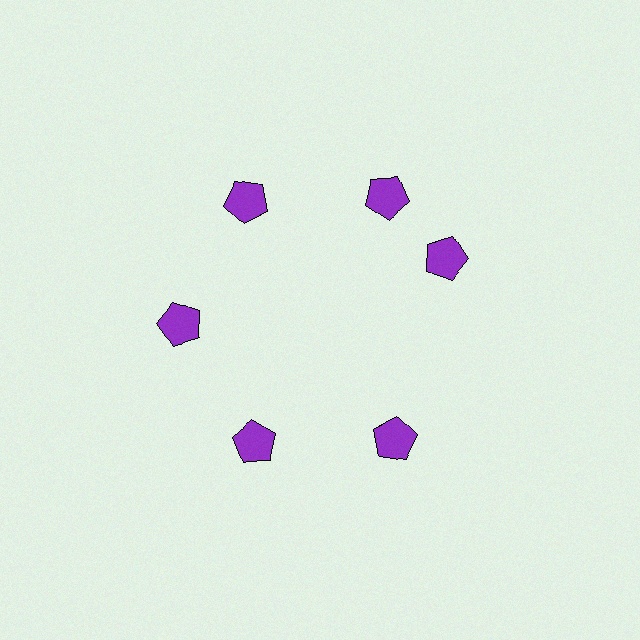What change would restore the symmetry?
The symmetry would be restored by rotating it back into even spacing with its neighbors so that all 6 pentagons sit at equal angles and equal distance from the center.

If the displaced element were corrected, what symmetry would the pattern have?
It would have 6-fold rotational symmetry — the pattern would map onto itself every 60 degrees.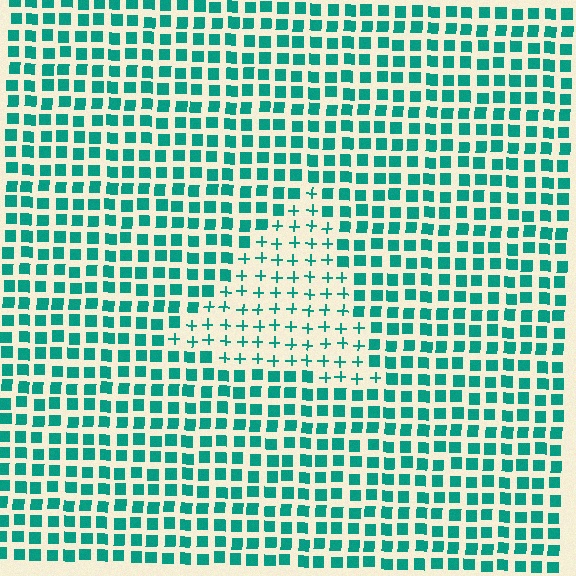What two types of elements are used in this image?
The image uses plus signs inside the triangle region and squares outside it.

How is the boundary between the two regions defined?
The boundary is defined by a change in element shape: plus signs inside vs. squares outside. All elements share the same color and spacing.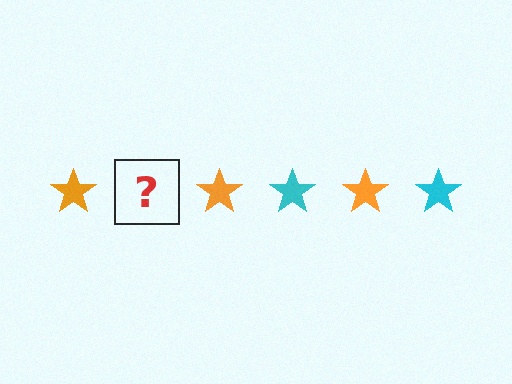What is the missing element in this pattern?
The missing element is a cyan star.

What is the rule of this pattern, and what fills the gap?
The rule is that the pattern cycles through orange, cyan stars. The gap should be filled with a cyan star.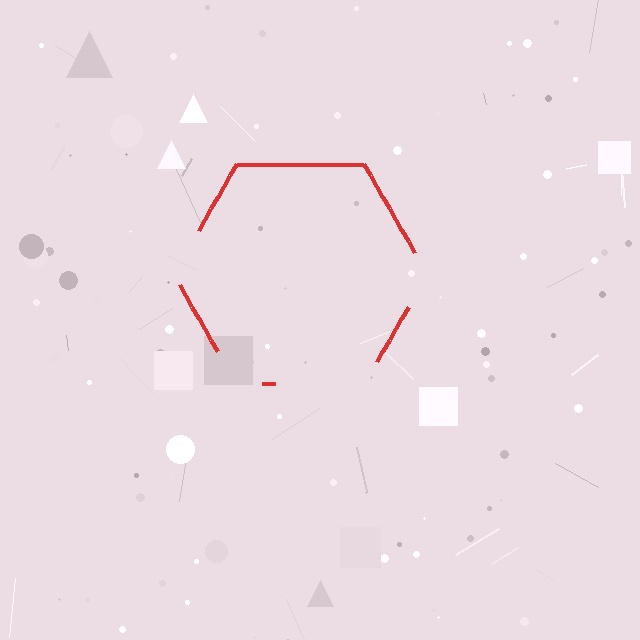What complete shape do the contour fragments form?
The contour fragments form a hexagon.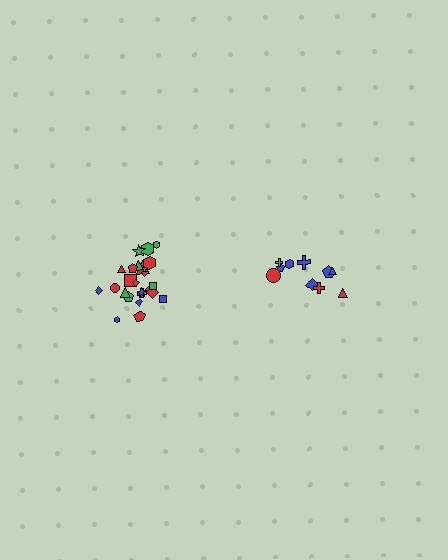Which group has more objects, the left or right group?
The left group.